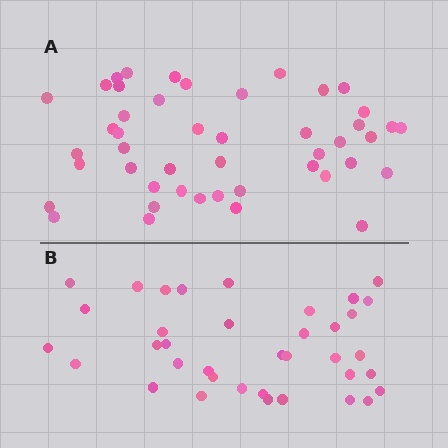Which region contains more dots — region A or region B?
Region A (the top region) has more dots.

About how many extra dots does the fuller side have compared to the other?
Region A has roughly 8 or so more dots than region B.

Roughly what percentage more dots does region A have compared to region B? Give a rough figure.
About 25% more.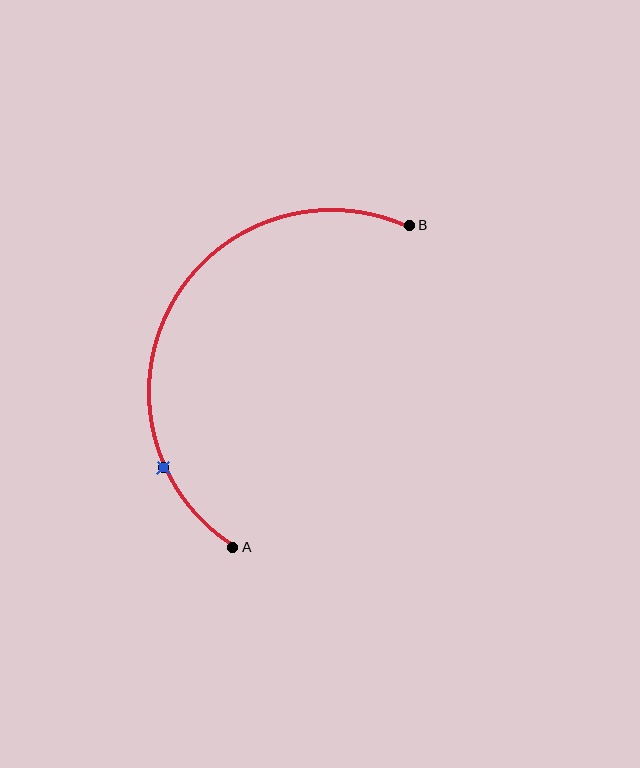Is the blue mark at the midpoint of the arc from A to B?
No. The blue mark lies on the arc but is closer to endpoint A. The arc midpoint would be at the point on the curve equidistant along the arc from both A and B.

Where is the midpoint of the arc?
The arc midpoint is the point on the curve farthest from the straight line joining A and B. It sits to the left of that line.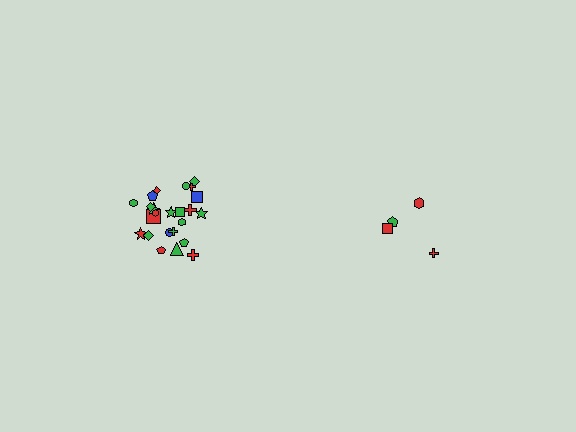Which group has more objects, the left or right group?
The left group.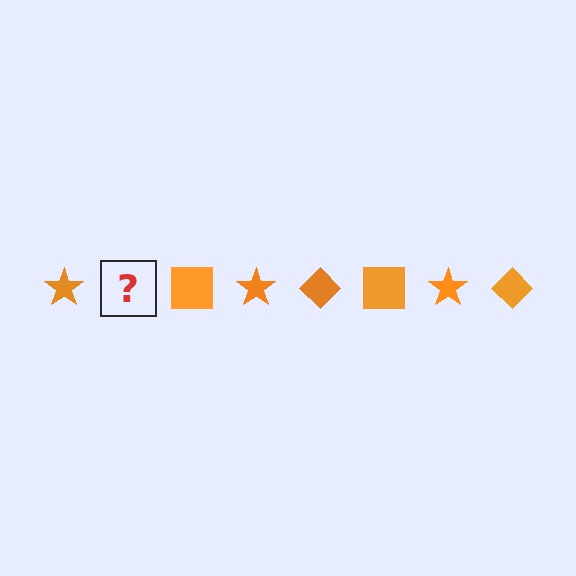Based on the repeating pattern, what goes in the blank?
The blank should be an orange diamond.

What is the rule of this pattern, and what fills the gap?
The rule is that the pattern cycles through star, diamond, square shapes in orange. The gap should be filled with an orange diamond.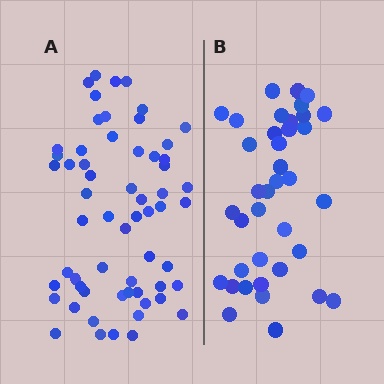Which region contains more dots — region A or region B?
Region A (the left region) has more dots.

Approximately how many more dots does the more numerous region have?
Region A has approximately 20 more dots than region B.